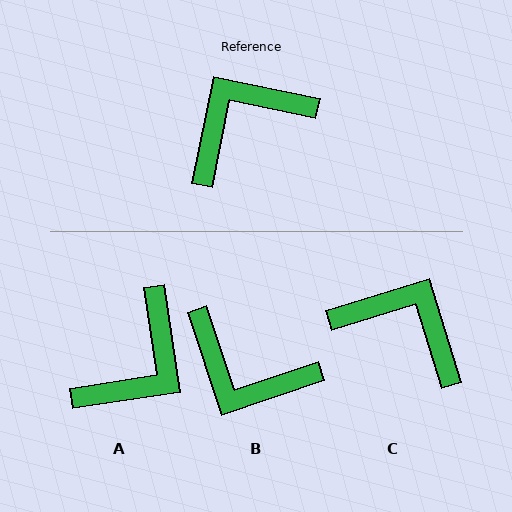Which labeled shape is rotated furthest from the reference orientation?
A, about 160 degrees away.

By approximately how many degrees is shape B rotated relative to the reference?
Approximately 120 degrees counter-clockwise.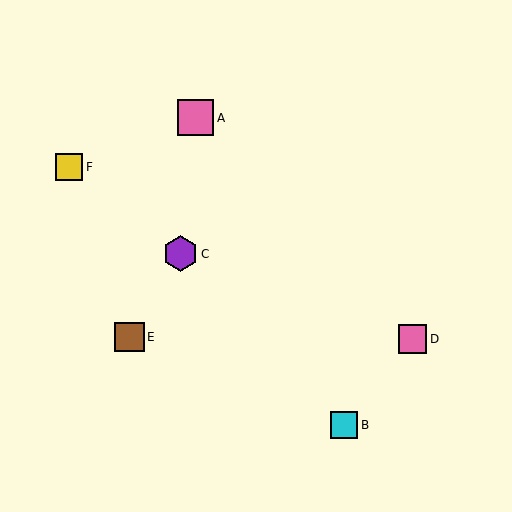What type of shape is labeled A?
Shape A is a pink square.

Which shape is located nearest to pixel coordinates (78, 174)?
The yellow square (labeled F) at (69, 167) is nearest to that location.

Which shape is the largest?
The pink square (labeled A) is the largest.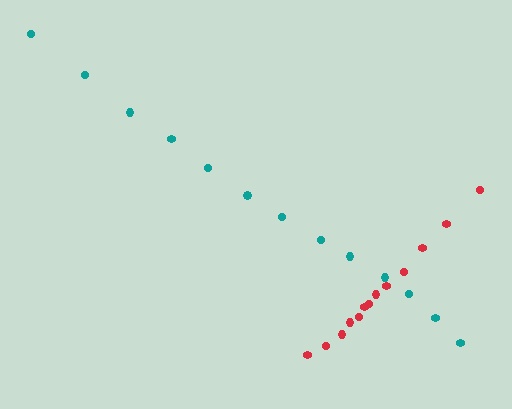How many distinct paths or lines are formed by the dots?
There are 2 distinct paths.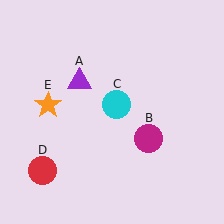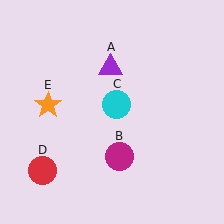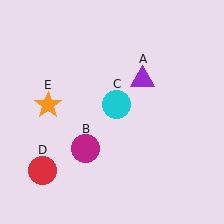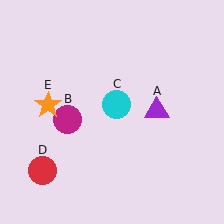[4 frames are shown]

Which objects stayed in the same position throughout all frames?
Cyan circle (object C) and red circle (object D) and orange star (object E) remained stationary.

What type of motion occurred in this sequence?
The purple triangle (object A), magenta circle (object B) rotated clockwise around the center of the scene.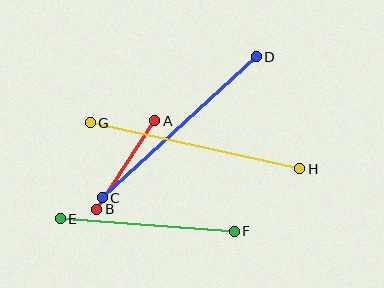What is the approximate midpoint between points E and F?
The midpoint is at approximately (147, 225) pixels.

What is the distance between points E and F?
The distance is approximately 174 pixels.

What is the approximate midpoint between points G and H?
The midpoint is at approximately (195, 146) pixels.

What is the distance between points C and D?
The distance is approximately 208 pixels.